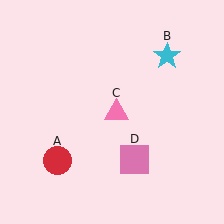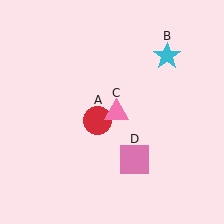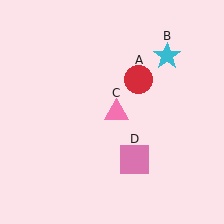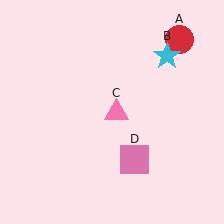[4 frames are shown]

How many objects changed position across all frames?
1 object changed position: red circle (object A).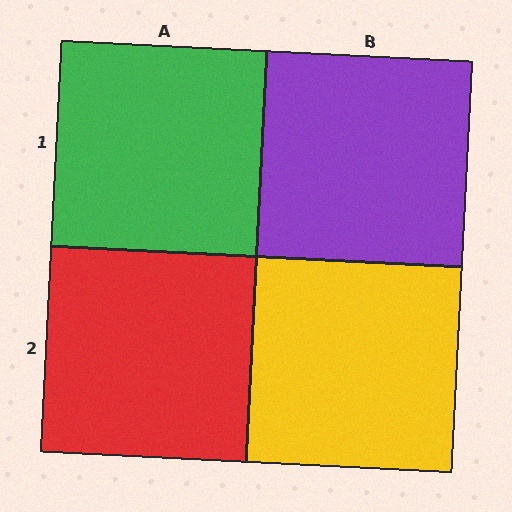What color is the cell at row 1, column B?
Purple.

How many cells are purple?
1 cell is purple.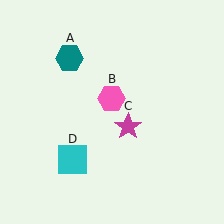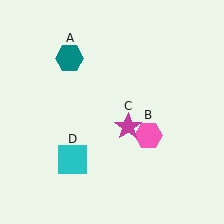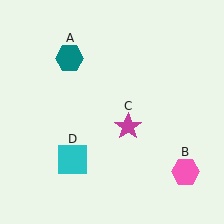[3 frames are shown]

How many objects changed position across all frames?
1 object changed position: pink hexagon (object B).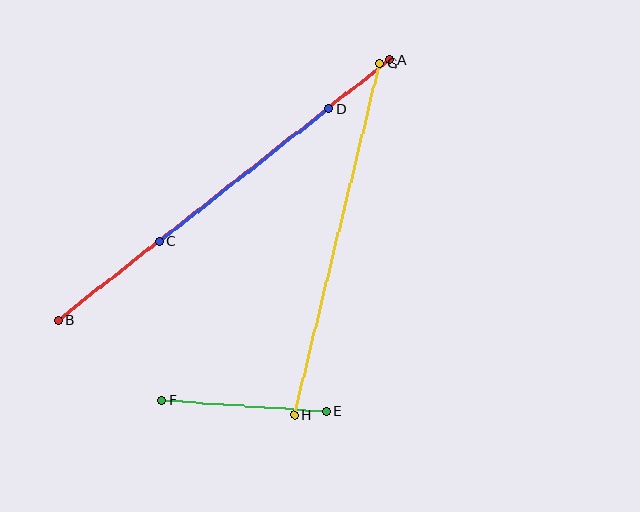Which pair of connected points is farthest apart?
Points A and B are farthest apart.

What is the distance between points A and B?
The distance is approximately 422 pixels.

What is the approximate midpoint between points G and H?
The midpoint is at approximately (337, 239) pixels.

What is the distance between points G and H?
The distance is approximately 362 pixels.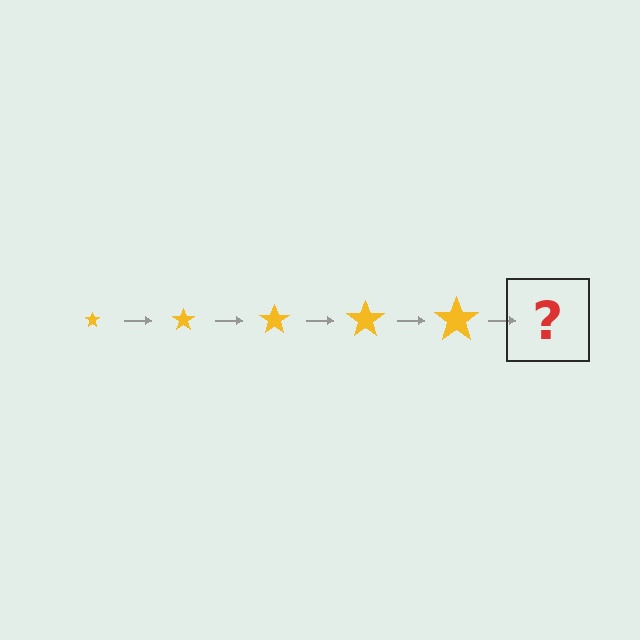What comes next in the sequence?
The next element should be a yellow star, larger than the previous one.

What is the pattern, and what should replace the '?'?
The pattern is that the star gets progressively larger each step. The '?' should be a yellow star, larger than the previous one.